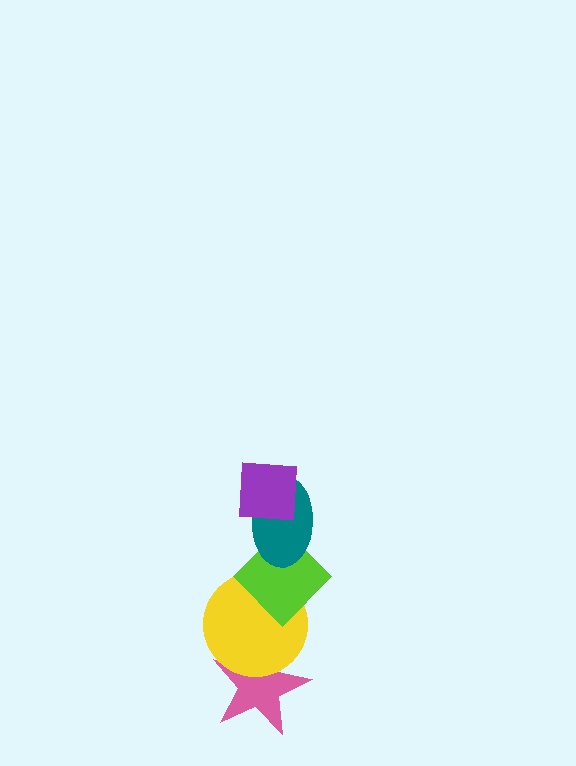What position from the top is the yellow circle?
The yellow circle is 4th from the top.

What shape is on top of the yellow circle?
The lime diamond is on top of the yellow circle.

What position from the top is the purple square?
The purple square is 1st from the top.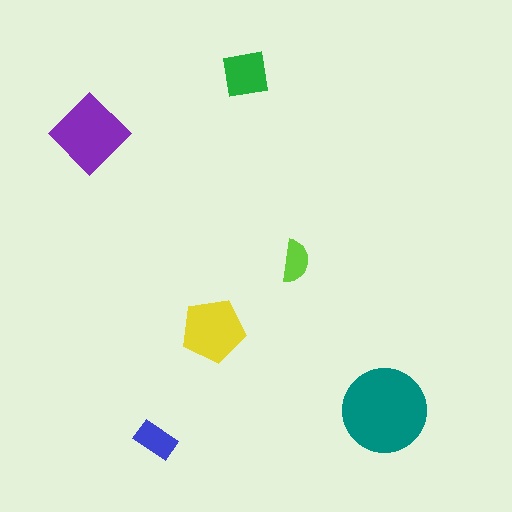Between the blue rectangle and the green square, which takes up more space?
The green square.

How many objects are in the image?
There are 6 objects in the image.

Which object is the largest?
The teal circle.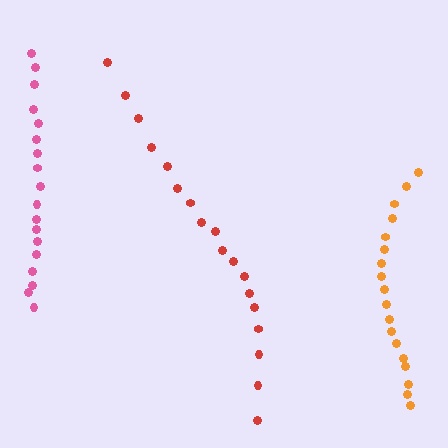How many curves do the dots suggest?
There are 3 distinct paths.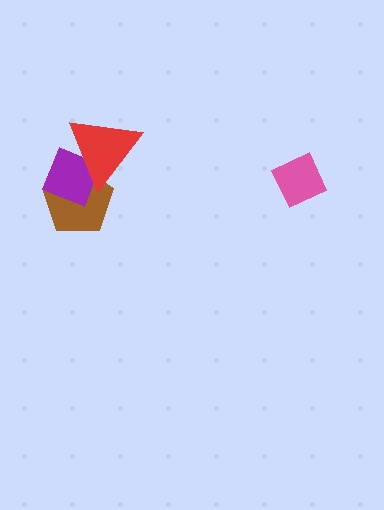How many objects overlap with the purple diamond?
2 objects overlap with the purple diamond.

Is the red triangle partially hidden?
No, no other shape covers it.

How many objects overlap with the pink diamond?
0 objects overlap with the pink diamond.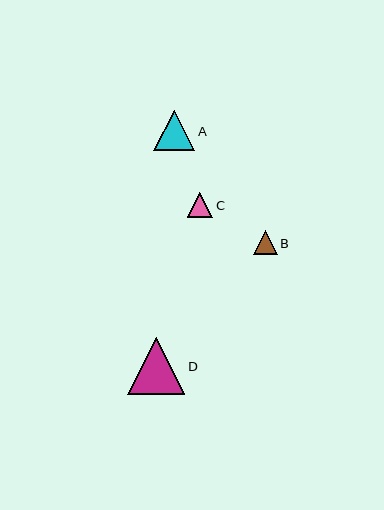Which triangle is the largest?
Triangle D is the largest with a size of approximately 57 pixels.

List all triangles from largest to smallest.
From largest to smallest: D, A, C, B.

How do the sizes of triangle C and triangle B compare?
Triangle C and triangle B are approximately the same size.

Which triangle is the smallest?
Triangle B is the smallest with a size of approximately 24 pixels.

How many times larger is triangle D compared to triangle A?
Triangle D is approximately 1.4 times the size of triangle A.